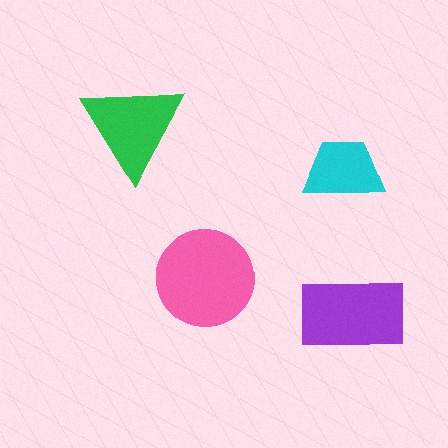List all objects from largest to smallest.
The pink circle, the purple rectangle, the green triangle, the cyan trapezoid.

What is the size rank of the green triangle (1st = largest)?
3rd.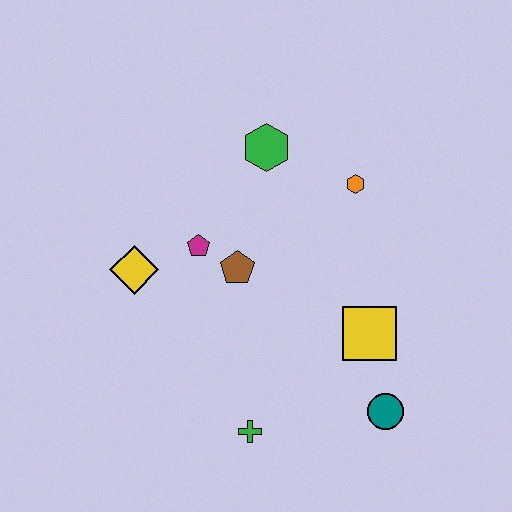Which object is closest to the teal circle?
The yellow square is closest to the teal circle.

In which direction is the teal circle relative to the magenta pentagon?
The teal circle is to the right of the magenta pentagon.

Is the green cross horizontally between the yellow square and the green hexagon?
No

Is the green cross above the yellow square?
No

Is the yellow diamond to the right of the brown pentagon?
No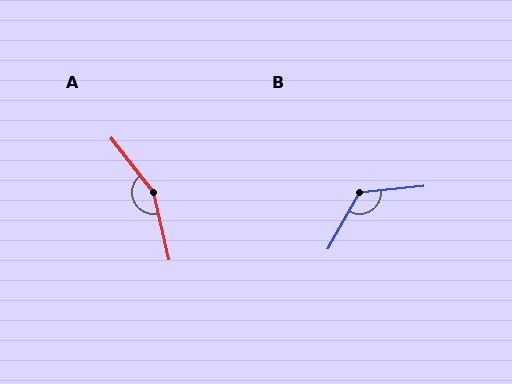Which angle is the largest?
A, at approximately 155 degrees.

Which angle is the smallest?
B, at approximately 125 degrees.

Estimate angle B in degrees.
Approximately 125 degrees.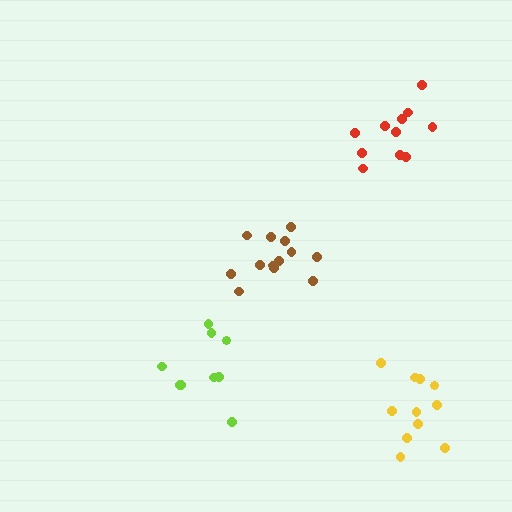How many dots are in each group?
Group 1: 11 dots, Group 2: 11 dots, Group 3: 13 dots, Group 4: 9 dots (44 total).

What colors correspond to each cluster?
The clusters are colored: yellow, red, brown, lime.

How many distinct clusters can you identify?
There are 4 distinct clusters.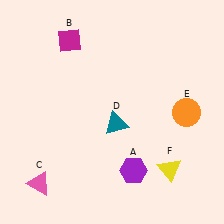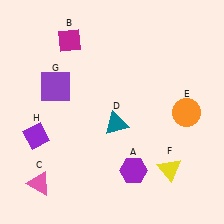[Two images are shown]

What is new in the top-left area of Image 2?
A purple square (G) was added in the top-left area of Image 2.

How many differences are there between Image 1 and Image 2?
There are 2 differences between the two images.